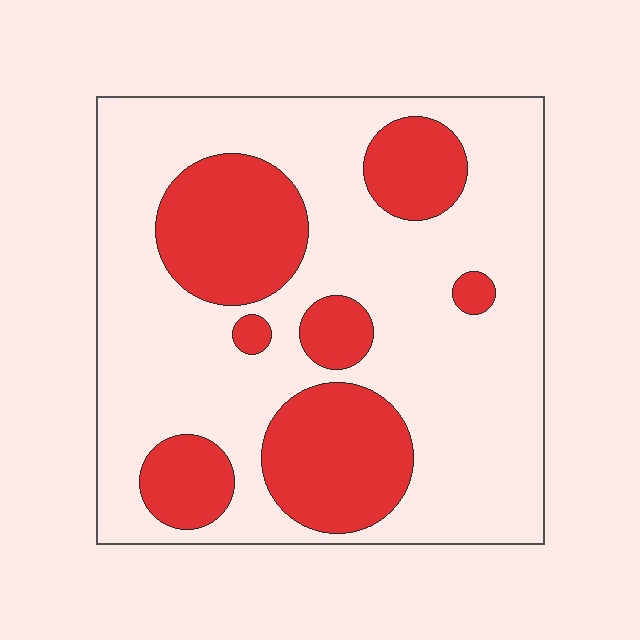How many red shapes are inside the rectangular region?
7.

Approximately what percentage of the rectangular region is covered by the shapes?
Approximately 30%.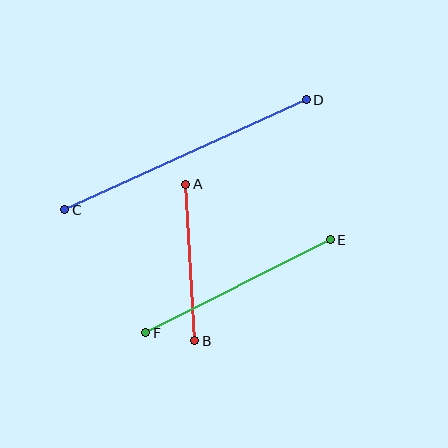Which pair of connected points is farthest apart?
Points C and D are farthest apart.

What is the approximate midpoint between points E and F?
The midpoint is at approximately (238, 286) pixels.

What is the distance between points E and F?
The distance is approximately 206 pixels.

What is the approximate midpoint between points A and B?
The midpoint is at approximately (190, 262) pixels.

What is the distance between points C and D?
The distance is approximately 265 pixels.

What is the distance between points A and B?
The distance is approximately 157 pixels.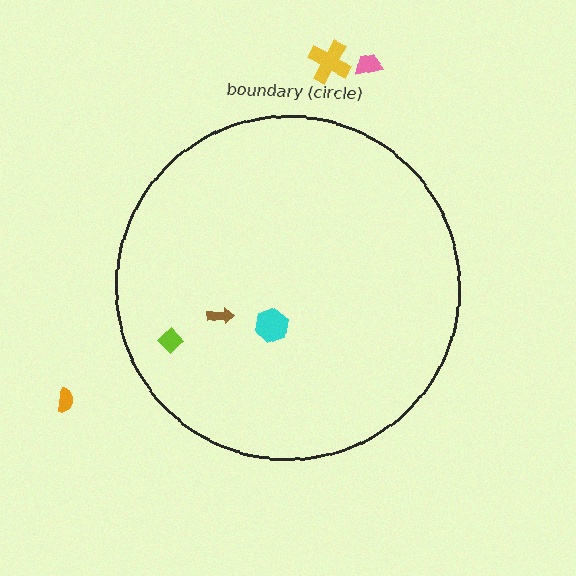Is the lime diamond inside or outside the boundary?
Inside.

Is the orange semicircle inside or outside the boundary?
Outside.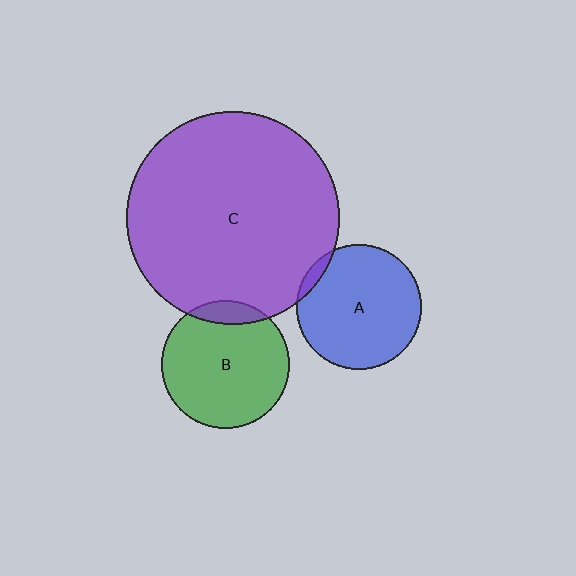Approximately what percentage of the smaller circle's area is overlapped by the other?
Approximately 5%.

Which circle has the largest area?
Circle C (purple).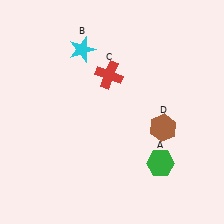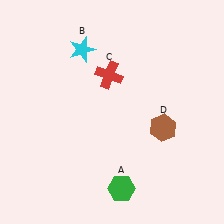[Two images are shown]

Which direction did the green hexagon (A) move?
The green hexagon (A) moved left.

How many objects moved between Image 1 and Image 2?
1 object moved between the two images.